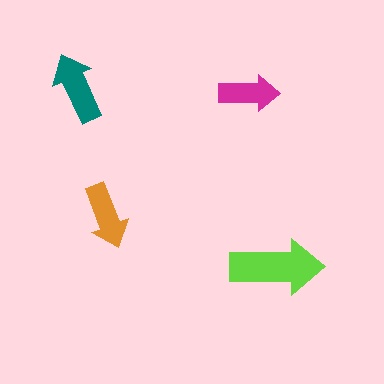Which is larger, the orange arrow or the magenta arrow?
The orange one.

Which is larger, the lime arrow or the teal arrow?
The lime one.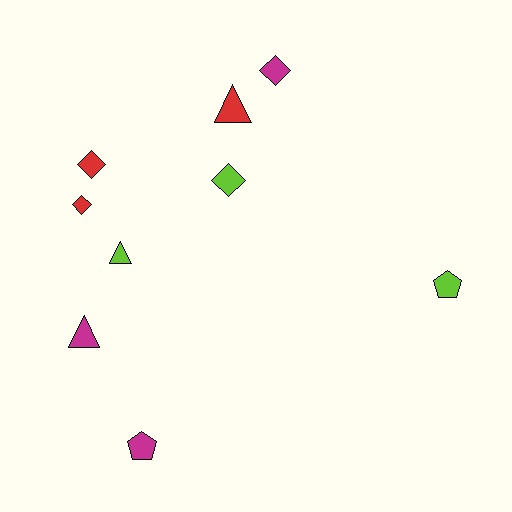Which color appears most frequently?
Lime, with 3 objects.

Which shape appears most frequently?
Diamond, with 4 objects.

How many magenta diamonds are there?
There is 1 magenta diamond.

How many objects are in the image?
There are 9 objects.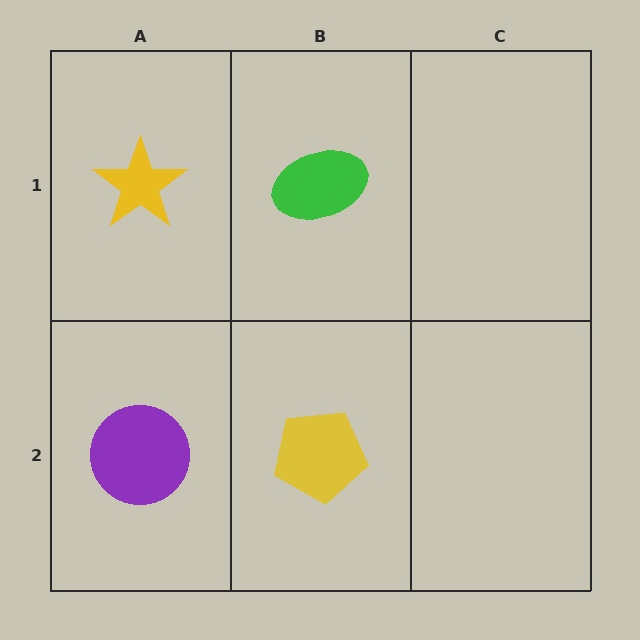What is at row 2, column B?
A yellow pentagon.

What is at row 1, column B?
A green ellipse.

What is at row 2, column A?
A purple circle.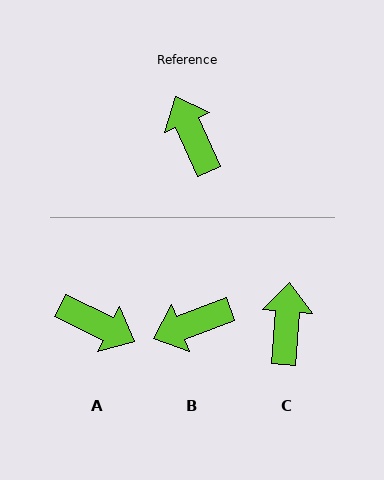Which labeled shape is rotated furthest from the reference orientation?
A, about 140 degrees away.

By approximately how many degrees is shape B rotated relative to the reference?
Approximately 87 degrees counter-clockwise.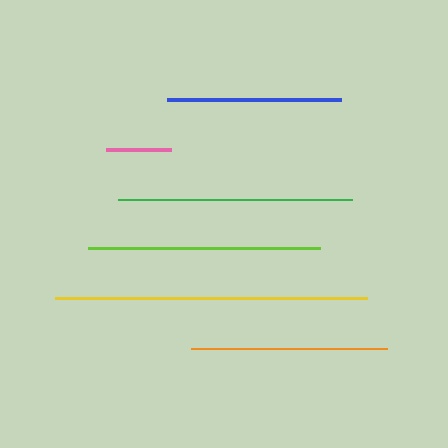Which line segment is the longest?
The yellow line is the longest at approximately 312 pixels.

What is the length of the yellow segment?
The yellow segment is approximately 312 pixels long.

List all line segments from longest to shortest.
From longest to shortest: yellow, green, lime, orange, blue, pink.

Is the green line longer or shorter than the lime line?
The green line is longer than the lime line.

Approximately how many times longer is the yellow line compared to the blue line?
The yellow line is approximately 1.8 times the length of the blue line.